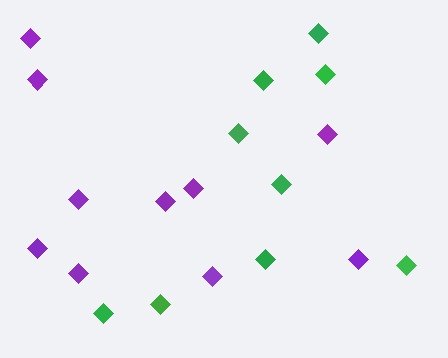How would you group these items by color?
There are 2 groups: one group of green diamonds (9) and one group of purple diamonds (10).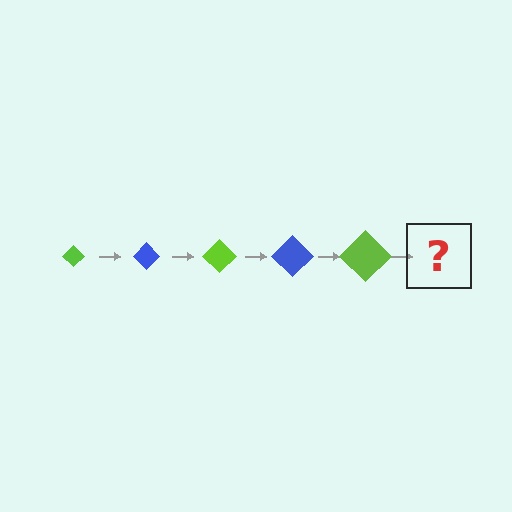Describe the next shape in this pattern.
It should be a blue diamond, larger than the previous one.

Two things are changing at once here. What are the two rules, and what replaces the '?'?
The two rules are that the diamond grows larger each step and the color cycles through lime and blue. The '?' should be a blue diamond, larger than the previous one.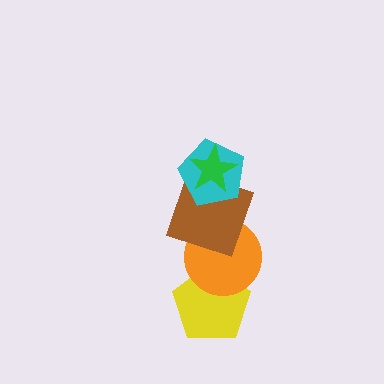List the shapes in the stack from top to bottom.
From top to bottom: the green star, the cyan pentagon, the brown square, the orange circle, the yellow pentagon.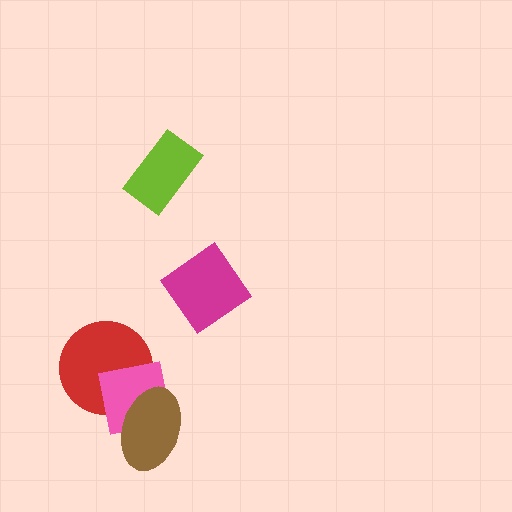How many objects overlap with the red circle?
2 objects overlap with the red circle.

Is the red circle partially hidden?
Yes, it is partially covered by another shape.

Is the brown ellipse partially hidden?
No, no other shape covers it.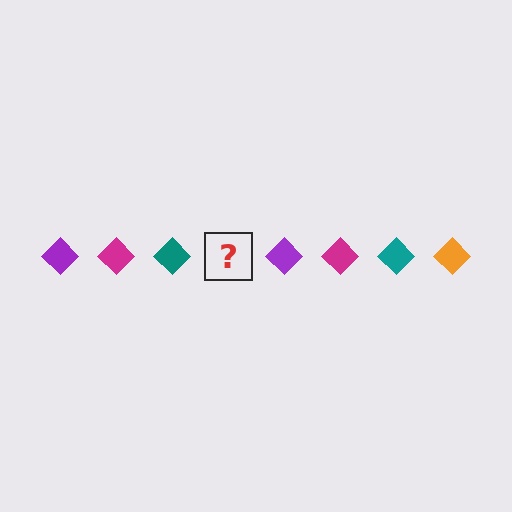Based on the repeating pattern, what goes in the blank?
The blank should be an orange diamond.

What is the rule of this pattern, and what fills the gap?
The rule is that the pattern cycles through purple, magenta, teal, orange diamonds. The gap should be filled with an orange diamond.